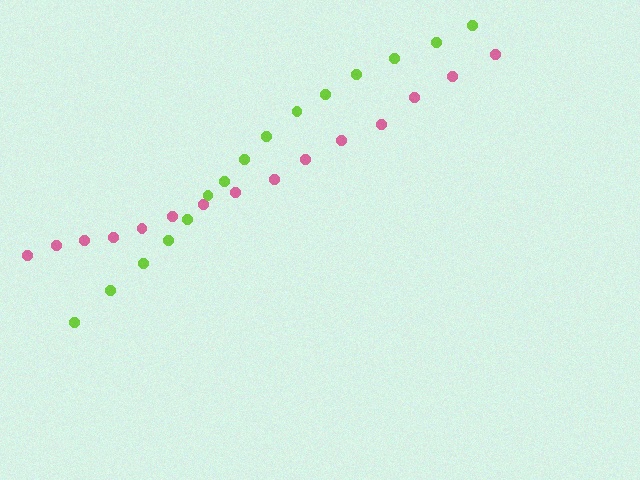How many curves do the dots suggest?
There are 2 distinct paths.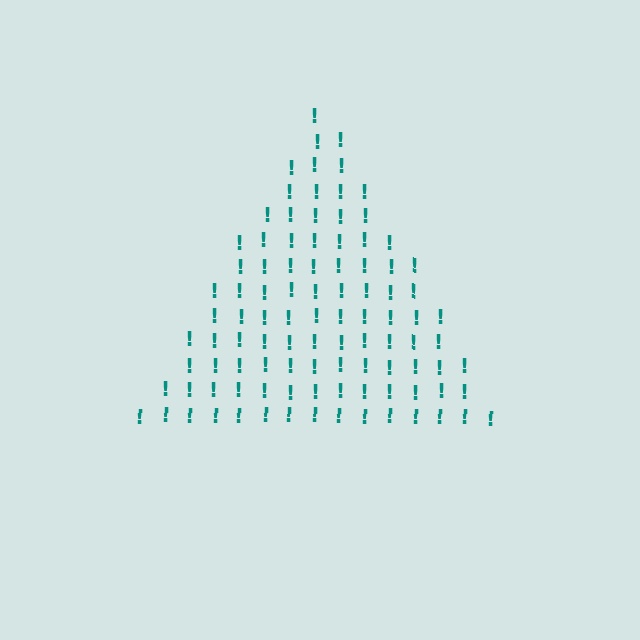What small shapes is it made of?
It is made of small exclamation marks.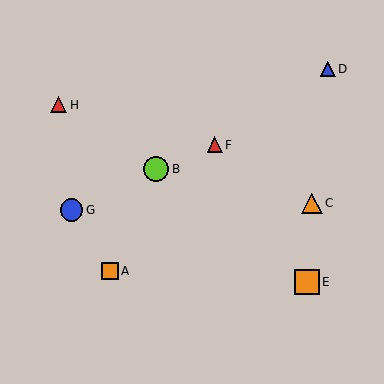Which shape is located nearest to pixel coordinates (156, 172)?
The lime circle (labeled B) at (156, 169) is nearest to that location.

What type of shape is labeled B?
Shape B is a lime circle.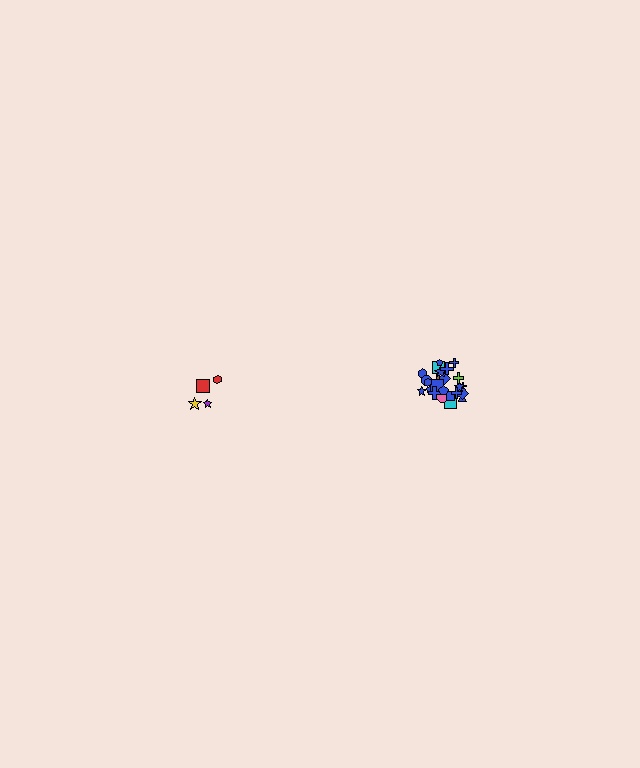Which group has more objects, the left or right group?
The right group.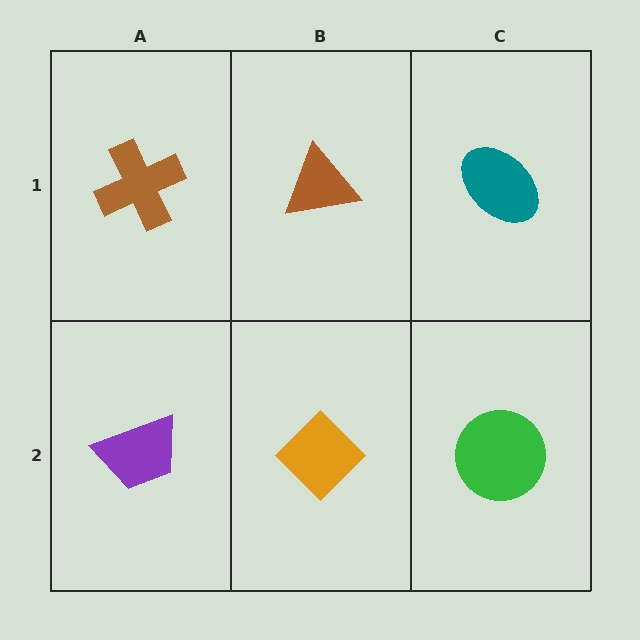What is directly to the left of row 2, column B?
A purple trapezoid.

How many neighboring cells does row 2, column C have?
2.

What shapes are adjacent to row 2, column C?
A teal ellipse (row 1, column C), an orange diamond (row 2, column B).